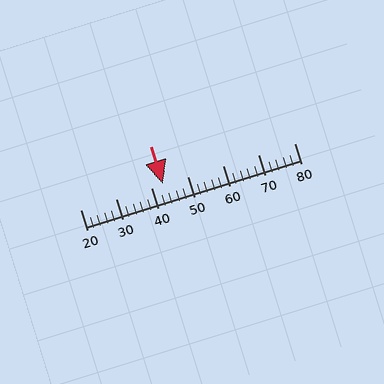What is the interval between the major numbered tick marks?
The major tick marks are spaced 10 units apart.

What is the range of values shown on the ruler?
The ruler shows values from 20 to 80.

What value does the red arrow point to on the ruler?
The red arrow points to approximately 43.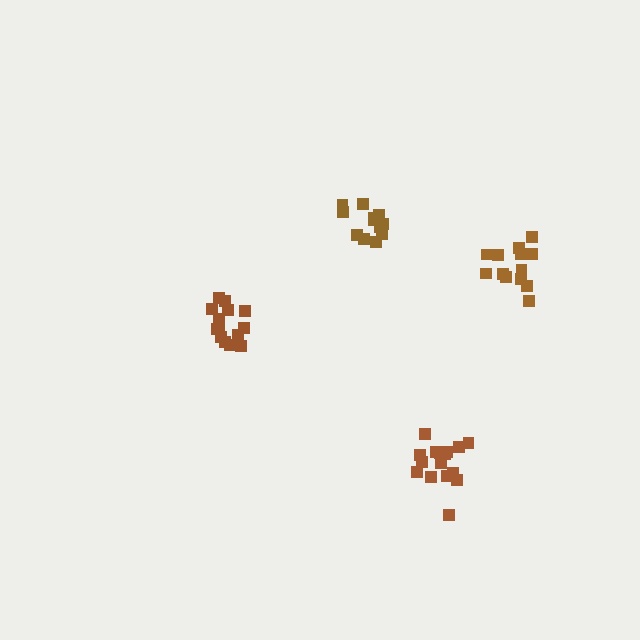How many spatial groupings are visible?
There are 4 spatial groupings.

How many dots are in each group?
Group 1: 12 dots, Group 2: 16 dots, Group 3: 13 dots, Group 4: 14 dots (55 total).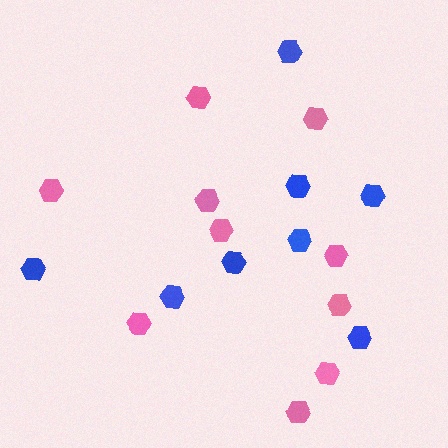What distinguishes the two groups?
There are 2 groups: one group of blue hexagons (8) and one group of pink hexagons (10).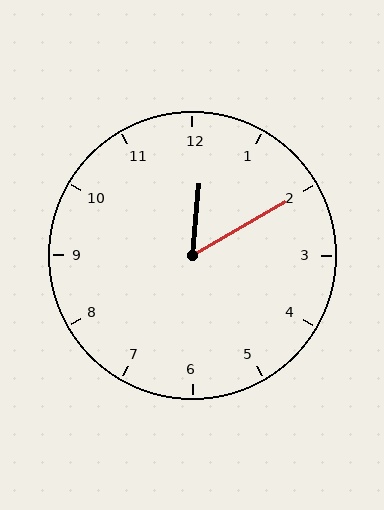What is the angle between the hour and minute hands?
Approximately 55 degrees.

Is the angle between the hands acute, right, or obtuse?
It is acute.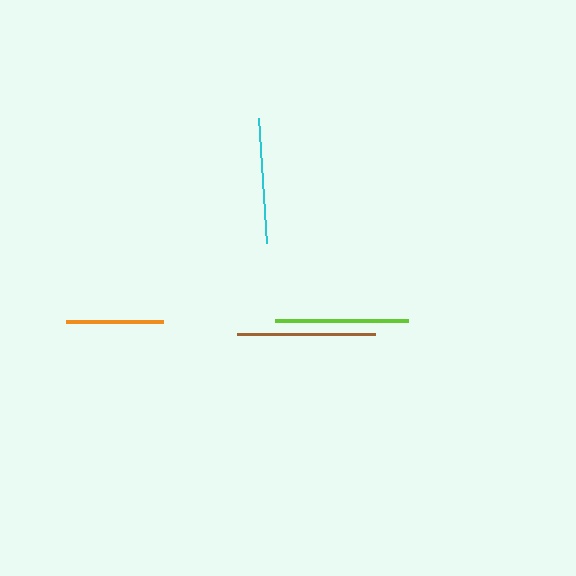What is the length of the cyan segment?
The cyan segment is approximately 125 pixels long.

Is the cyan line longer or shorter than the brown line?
The brown line is longer than the cyan line.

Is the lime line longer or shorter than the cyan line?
The lime line is longer than the cyan line.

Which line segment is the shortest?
The orange line is the shortest at approximately 97 pixels.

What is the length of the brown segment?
The brown segment is approximately 138 pixels long.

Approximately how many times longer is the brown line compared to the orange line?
The brown line is approximately 1.4 times the length of the orange line.